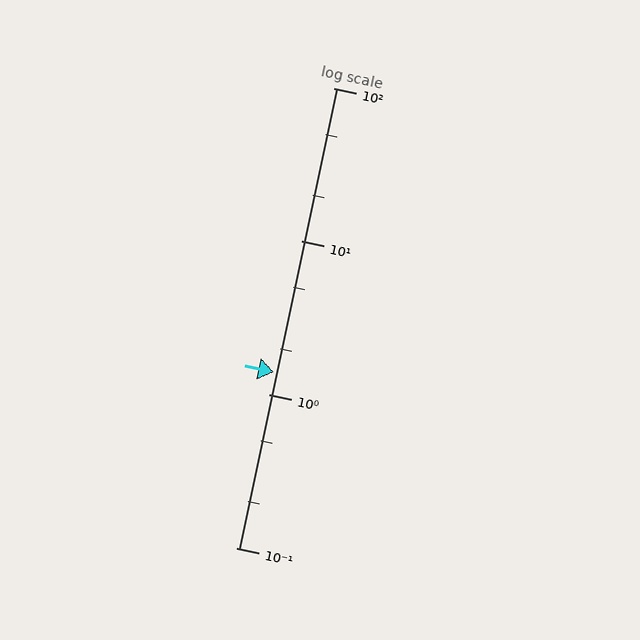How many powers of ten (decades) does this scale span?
The scale spans 3 decades, from 0.1 to 100.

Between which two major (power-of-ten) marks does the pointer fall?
The pointer is between 1 and 10.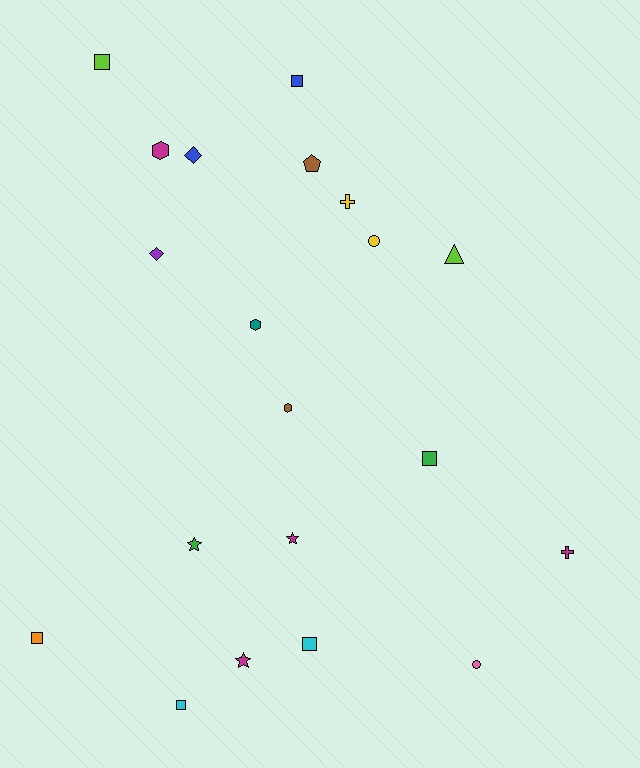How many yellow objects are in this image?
There are 2 yellow objects.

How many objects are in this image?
There are 20 objects.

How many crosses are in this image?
There are 2 crosses.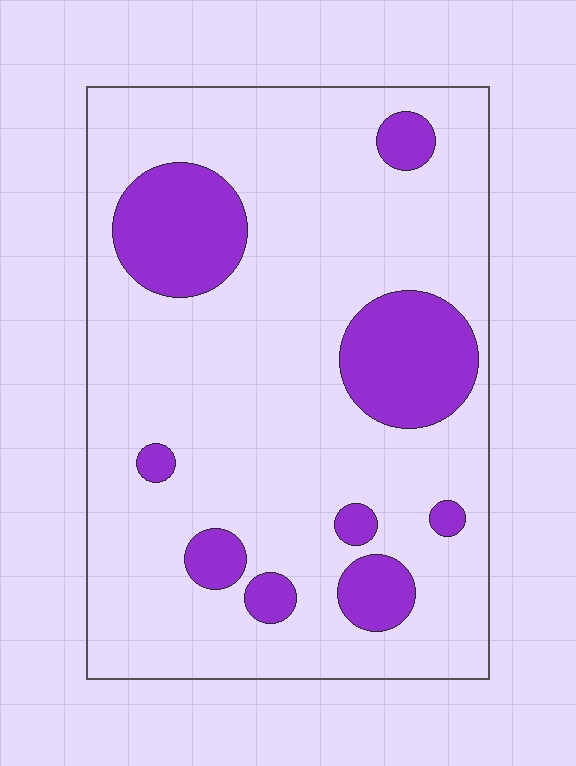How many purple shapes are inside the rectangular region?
9.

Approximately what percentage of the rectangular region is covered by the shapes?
Approximately 20%.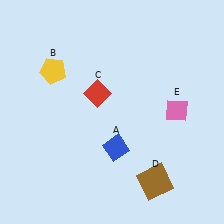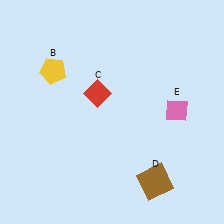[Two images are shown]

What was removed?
The blue diamond (A) was removed in Image 2.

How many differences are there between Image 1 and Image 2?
There is 1 difference between the two images.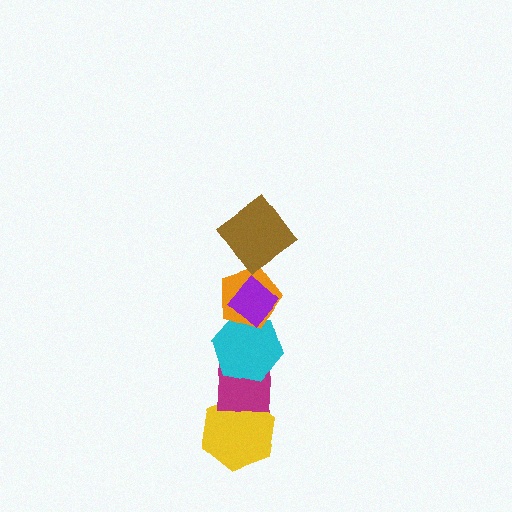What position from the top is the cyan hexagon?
The cyan hexagon is 4th from the top.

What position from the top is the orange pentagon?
The orange pentagon is 3rd from the top.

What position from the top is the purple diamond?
The purple diamond is 2nd from the top.